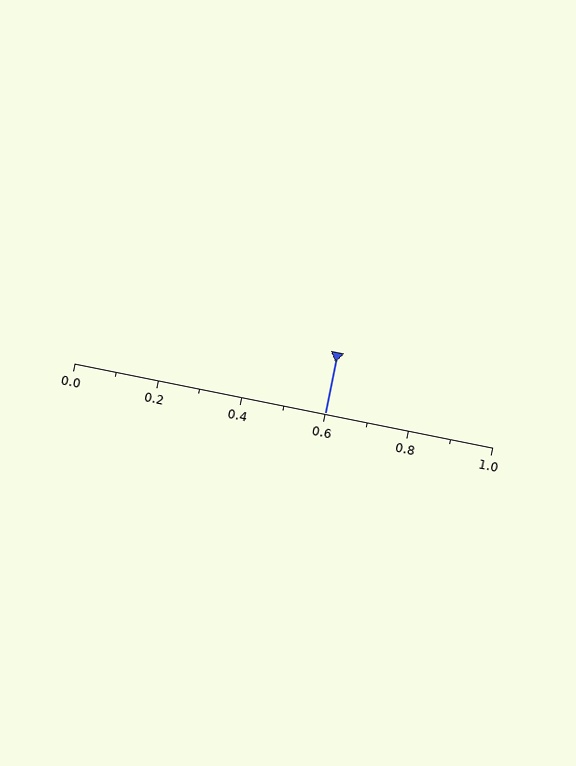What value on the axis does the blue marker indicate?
The marker indicates approximately 0.6.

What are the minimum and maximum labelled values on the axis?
The axis runs from 0.0 to 1.0.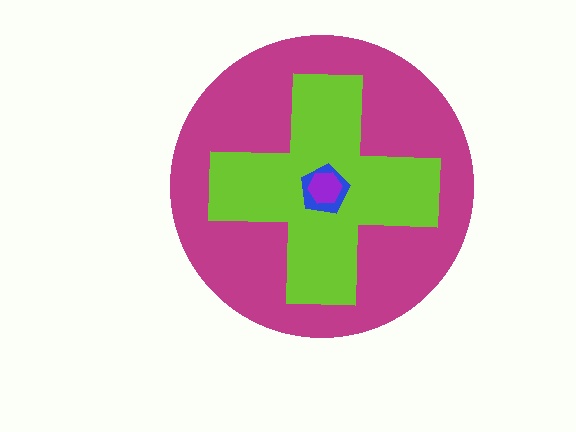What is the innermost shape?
The purple hexagon.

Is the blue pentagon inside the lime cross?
Yes.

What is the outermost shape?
The magenta circle.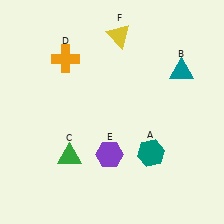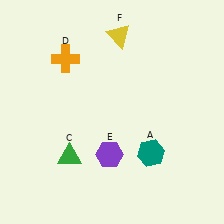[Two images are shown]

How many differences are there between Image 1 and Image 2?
There is 1 difference between the two images.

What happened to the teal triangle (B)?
The teal triangle (B) was removed in Image 2. It was in the top-right area of Image 1.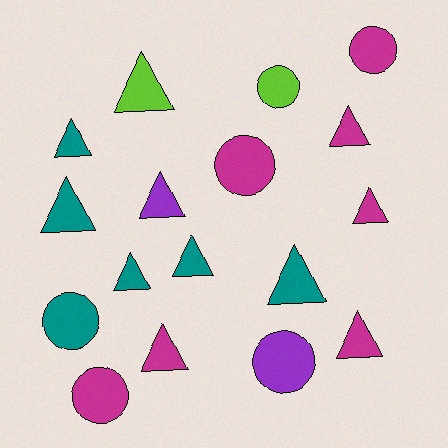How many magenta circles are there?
There are 3 magenta circles.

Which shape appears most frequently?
Triangle, with 11 objects.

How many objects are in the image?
There are 17 objects.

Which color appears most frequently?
Magenta, with 7 objects.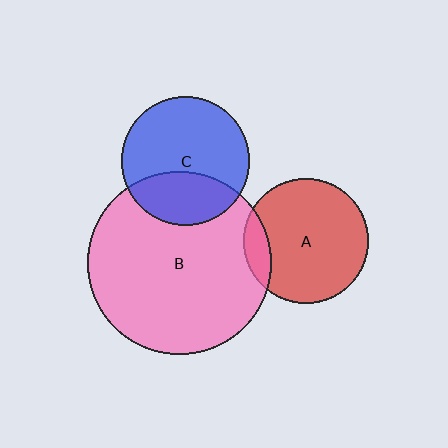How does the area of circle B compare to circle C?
Approximately 2.0 times.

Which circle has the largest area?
Circle B (pink).